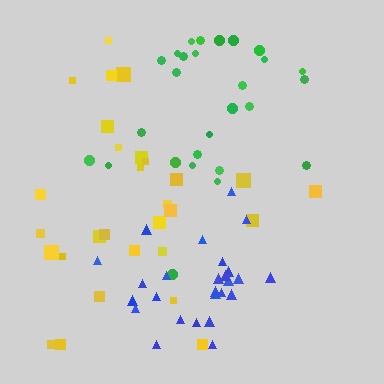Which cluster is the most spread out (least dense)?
Yellow.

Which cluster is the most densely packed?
Blue.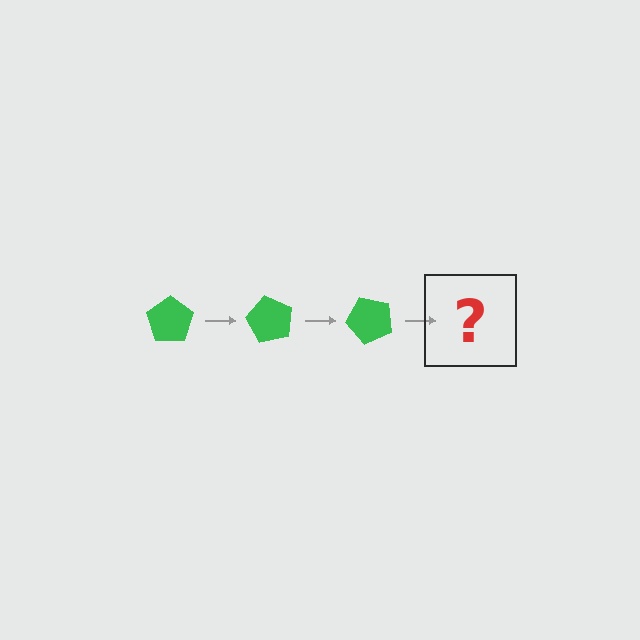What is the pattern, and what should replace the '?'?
The pattern is that the pentagon rotates 60 degrees each step. The '?' should be a green pentagon rotated 180 degrees.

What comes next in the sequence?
The next element should be a green pentagon rotated 180 degrees.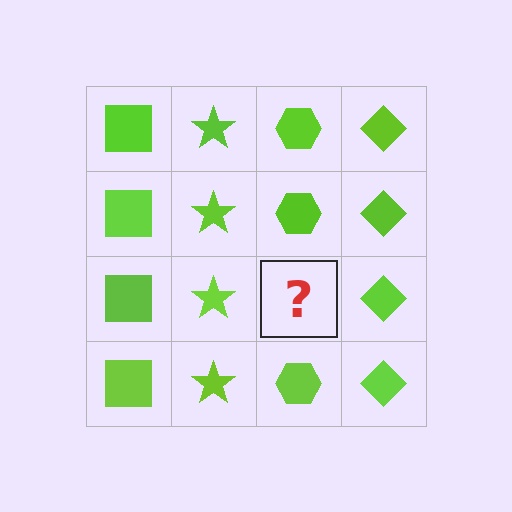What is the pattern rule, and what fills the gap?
The rule is that each column has a consistent shape. The gap should be filled with a lime hexagon.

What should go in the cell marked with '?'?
The missing cell should contain a lime hexagon.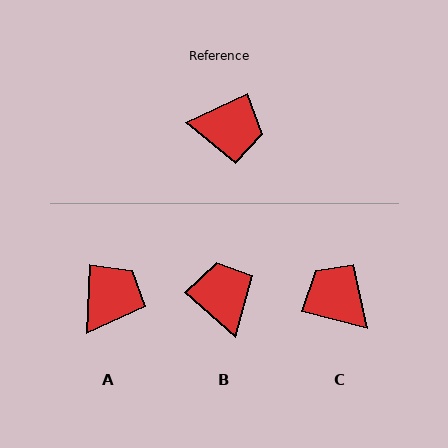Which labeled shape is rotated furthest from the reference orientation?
C, about 142 degrees away.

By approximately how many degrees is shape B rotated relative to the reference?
Approximately 114 degrees counter-clockwise.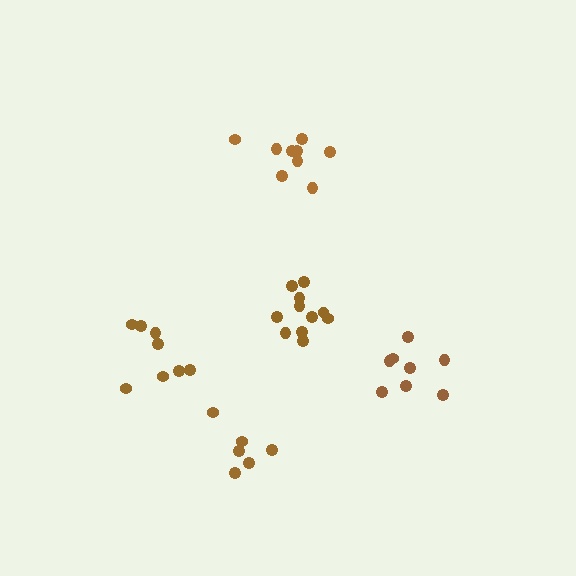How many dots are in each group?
Group 1: 11 dots, Group 2: 8 dots, Group 3: 6 dots, Group 4: 9 dots, Group 5: 8 dots (42 total).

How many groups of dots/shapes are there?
There are 5 groups.